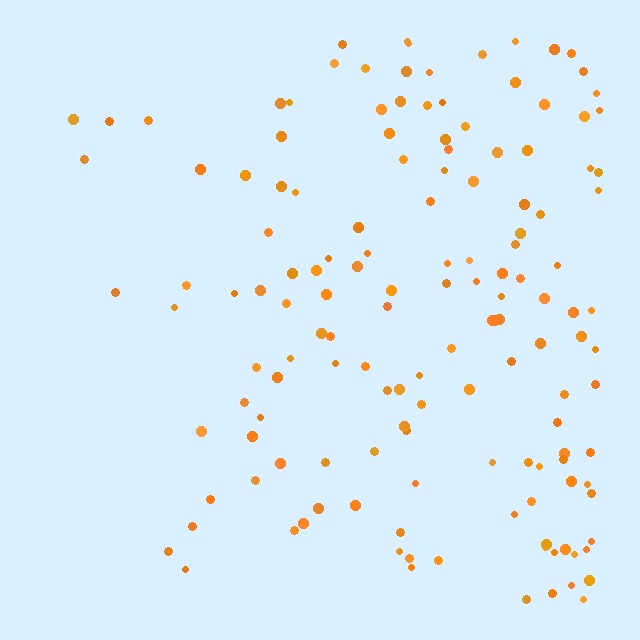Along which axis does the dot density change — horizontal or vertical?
Horizontal.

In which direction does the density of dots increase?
From left to right, with the right side densest.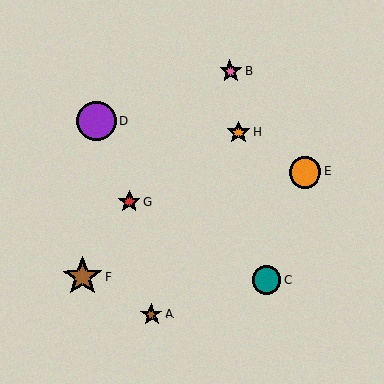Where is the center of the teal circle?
The center of the teal circle is at (267, 280).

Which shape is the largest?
The purple circle (labeled D) is the largest.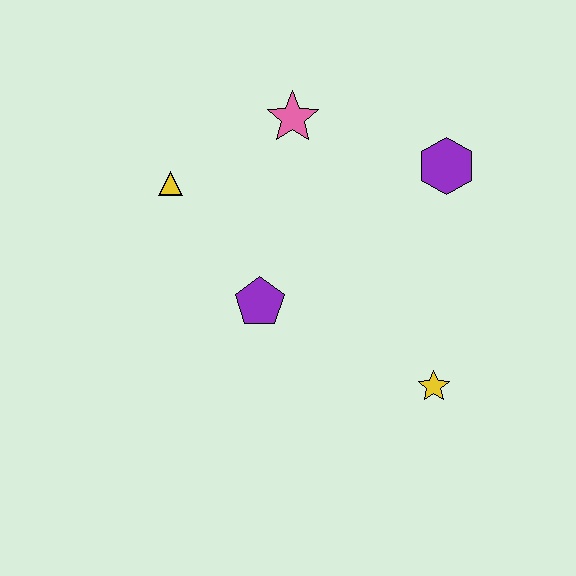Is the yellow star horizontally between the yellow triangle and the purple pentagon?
No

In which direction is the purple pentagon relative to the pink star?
The purple pentagon is below the pink star.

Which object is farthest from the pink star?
The yellow star is farthest from the pink star.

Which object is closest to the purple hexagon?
The pink star is closest to the purple hexagon.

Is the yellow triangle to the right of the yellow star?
No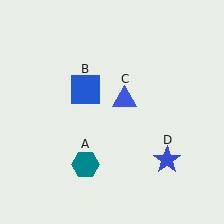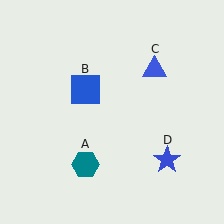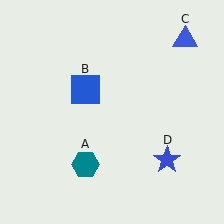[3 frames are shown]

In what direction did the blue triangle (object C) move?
The blue triangle (object C) moved up and to the right.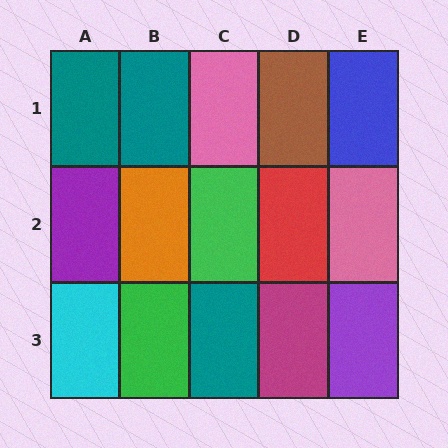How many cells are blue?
1 cell is blue.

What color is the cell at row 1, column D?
Brown.